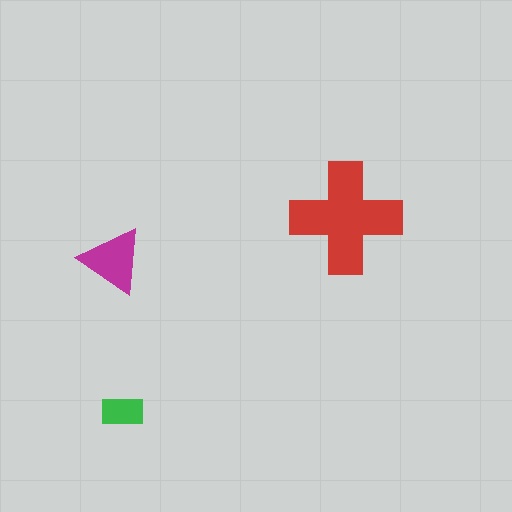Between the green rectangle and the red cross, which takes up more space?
The red cross.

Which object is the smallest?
The green rectangle.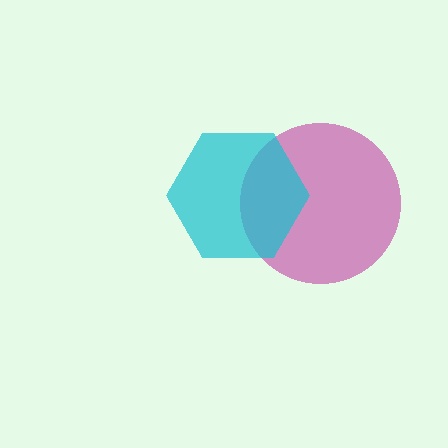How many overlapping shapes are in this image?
There are 2 overlapping shapes in the image.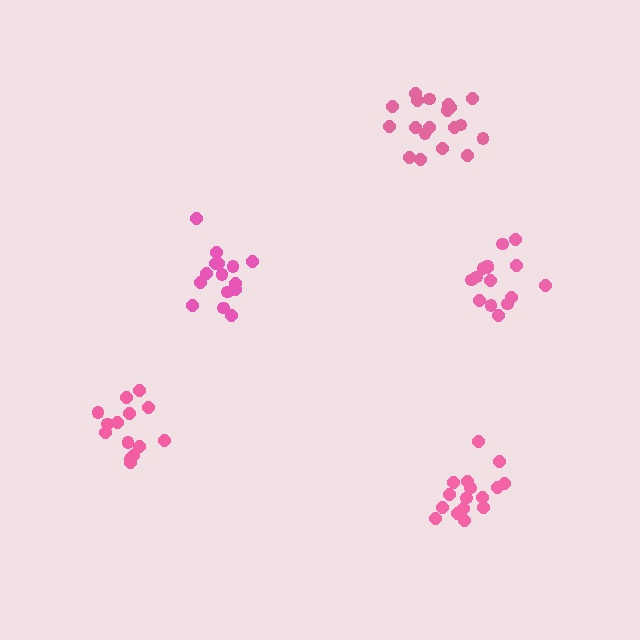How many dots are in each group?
Group 1: 16 dots, Group 2: 15 dots, Group 3: 19 dots, Group 4: 14 dots, Group 5: 15 dots (79 total).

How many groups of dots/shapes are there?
There are 5 groups.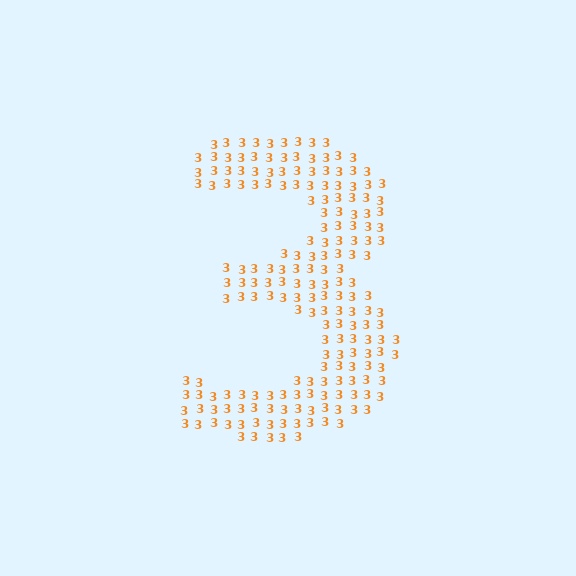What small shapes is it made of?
It is made of small digit 3's.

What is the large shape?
The large shape is the digit 3.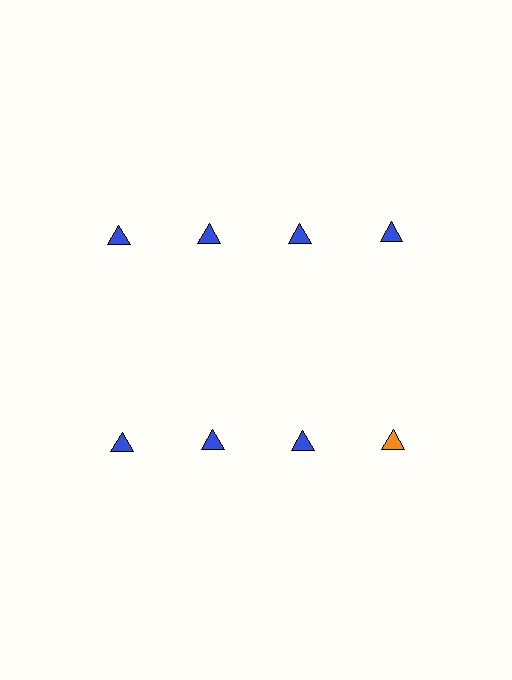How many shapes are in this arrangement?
There are 8 shapes arranged in a grid pattern.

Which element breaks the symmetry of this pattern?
The orange triangle in the second row, second from right column breaks the symmetry. All other shapes are blue triangles.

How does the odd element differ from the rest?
It has a different color: orange instead of blue.